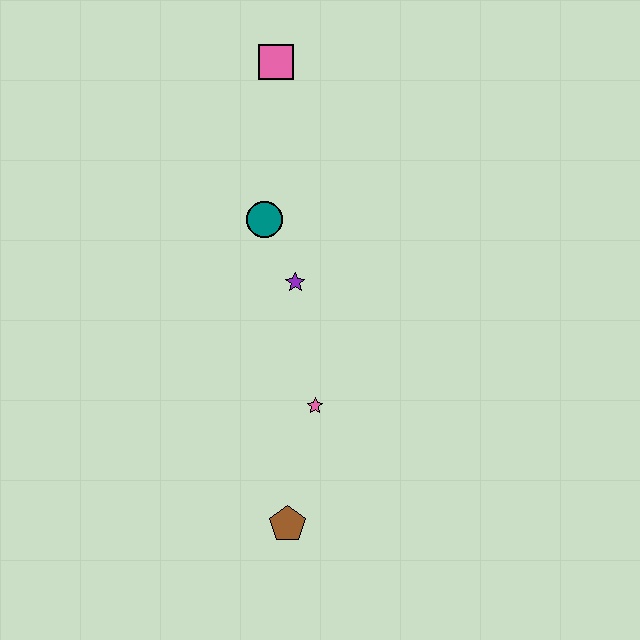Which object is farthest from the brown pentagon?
The pink square is farthest from the brown pentagon.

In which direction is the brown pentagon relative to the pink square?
The brown pentagon is below the pink square.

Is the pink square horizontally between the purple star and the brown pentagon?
No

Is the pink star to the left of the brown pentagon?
No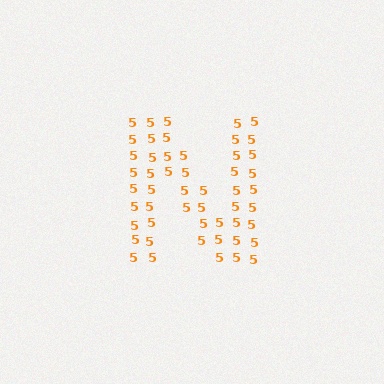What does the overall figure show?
The overall figure shows the letter N.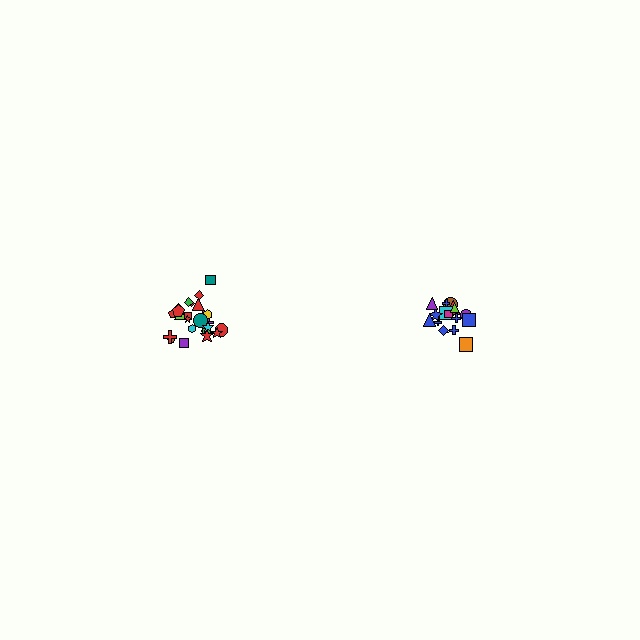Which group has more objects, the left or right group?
The left group.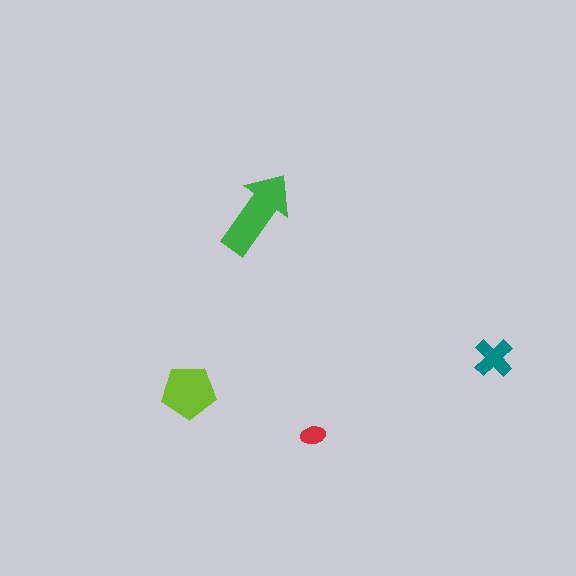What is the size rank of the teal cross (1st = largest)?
3rd.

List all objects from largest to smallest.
The green arrow, the lime pentagon, the teal cross, the red ellipse.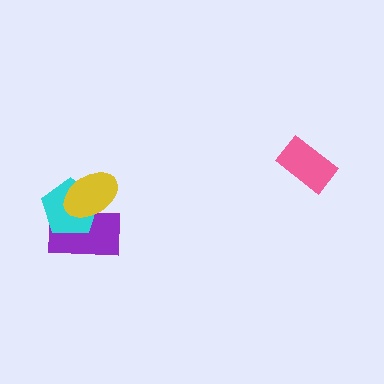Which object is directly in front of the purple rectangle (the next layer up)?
The cyan pentagon is directly in front of the purple rectangle.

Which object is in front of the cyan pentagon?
The yellow ellipse is in front of the cyan pentagon.